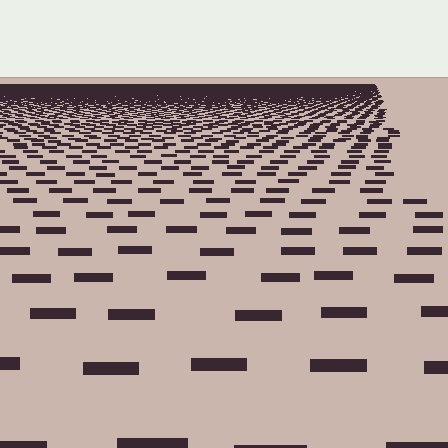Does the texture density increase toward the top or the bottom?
Density increases toward the top.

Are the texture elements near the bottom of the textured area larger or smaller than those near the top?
Larger. Near the bottom, elements are closer to the viewer and appear at a bigger on-screen size.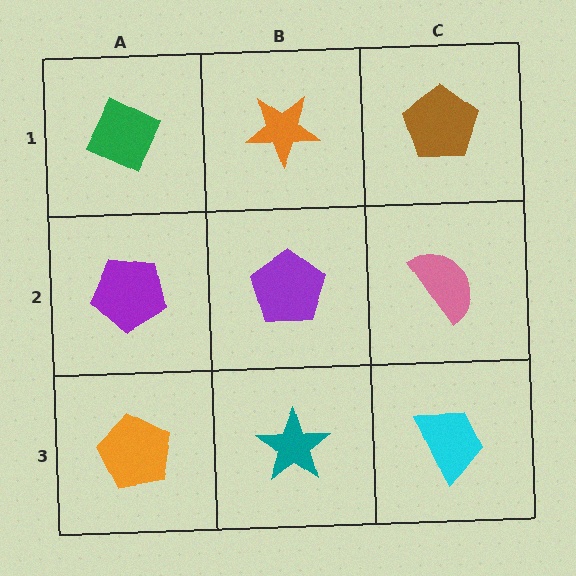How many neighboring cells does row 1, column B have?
3.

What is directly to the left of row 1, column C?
An orange star.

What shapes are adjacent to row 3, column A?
A purple pentagon (row 2, column A), a teal star (row 3, column B).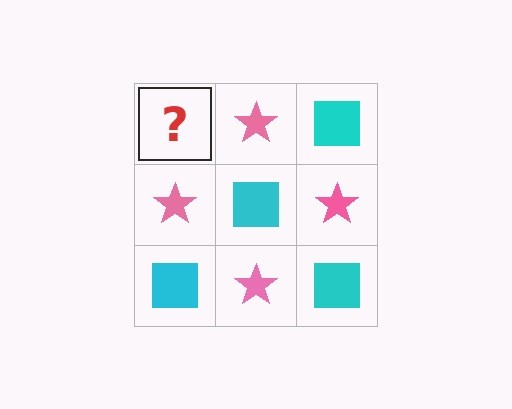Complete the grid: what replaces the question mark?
The question mark should be replaced with a cyan square.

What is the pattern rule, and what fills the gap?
The rule is that it alternates cyan square and pink star in a checkerboard pattern. The gap should be filled with a cyan square.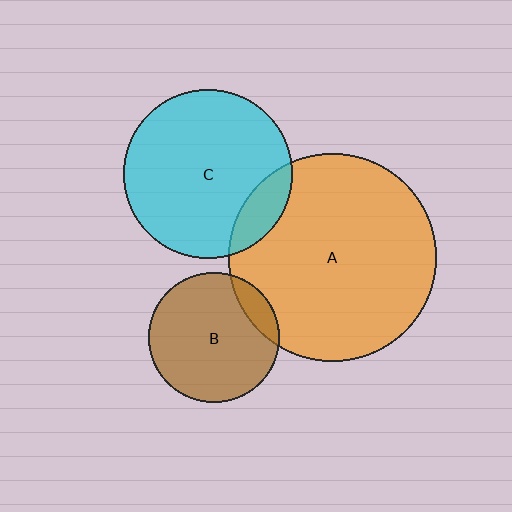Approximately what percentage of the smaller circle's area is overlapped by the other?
Approximately 15%.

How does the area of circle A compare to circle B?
Approximately 2.5 times.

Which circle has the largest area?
Circle A (orange).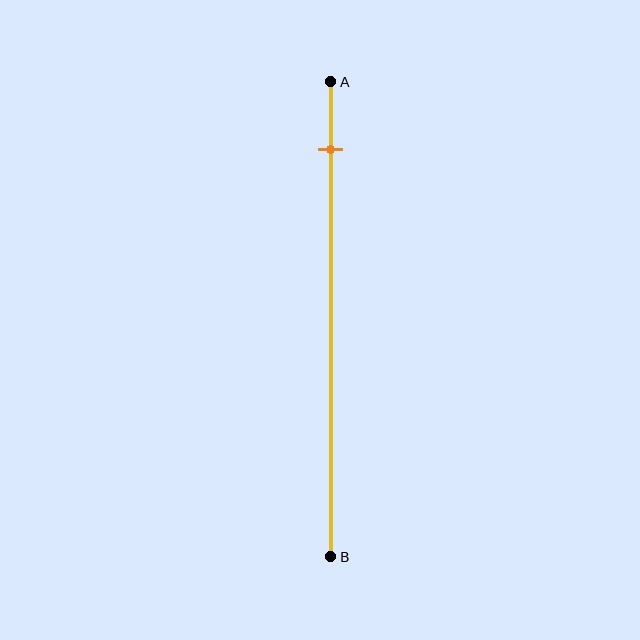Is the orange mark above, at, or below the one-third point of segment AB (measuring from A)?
The orange mark is above the one-third point of segment AB.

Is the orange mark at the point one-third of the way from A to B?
No, the mark is at about 15% from A, not at the 33% one-third point.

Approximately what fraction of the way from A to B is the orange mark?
The orange mark is approximately 15% of the way from A to B.